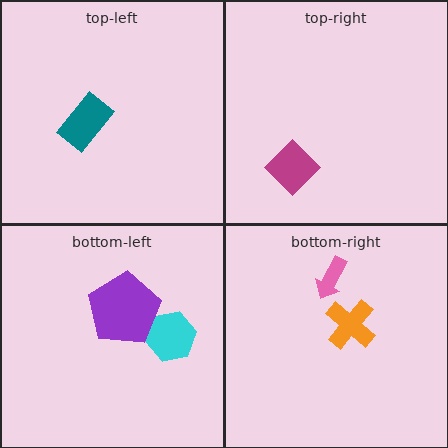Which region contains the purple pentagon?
The bottom-left region.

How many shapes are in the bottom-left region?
2.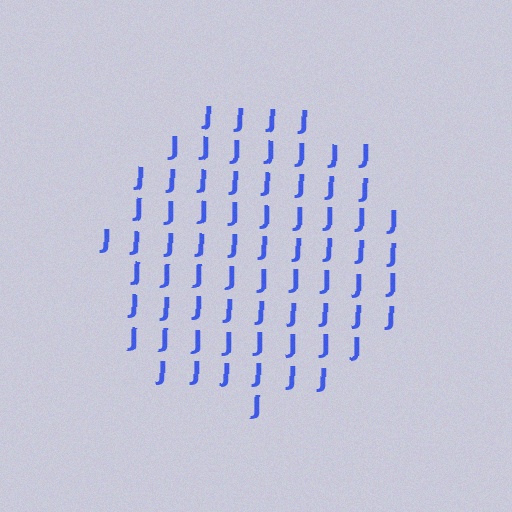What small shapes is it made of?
It is made of small letter J's.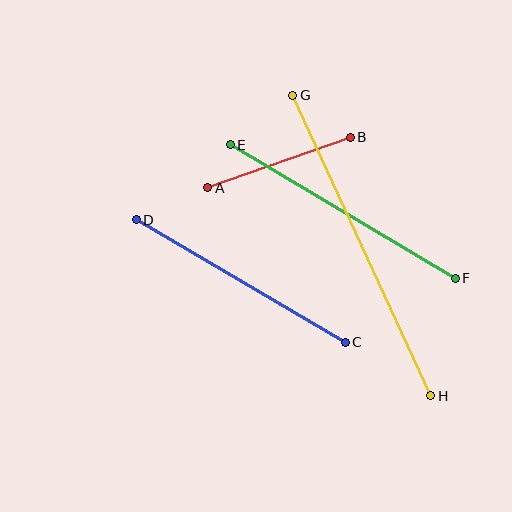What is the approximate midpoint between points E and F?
The midpoint is at approximately (343, 212) pixels.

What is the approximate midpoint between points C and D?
The midpoint is at approximately (241, 281) pixels.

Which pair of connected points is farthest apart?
Points G and H are farthest apart.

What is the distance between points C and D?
The distance is approximately 243 pixels.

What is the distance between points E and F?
The distance is approximately 262 pixels.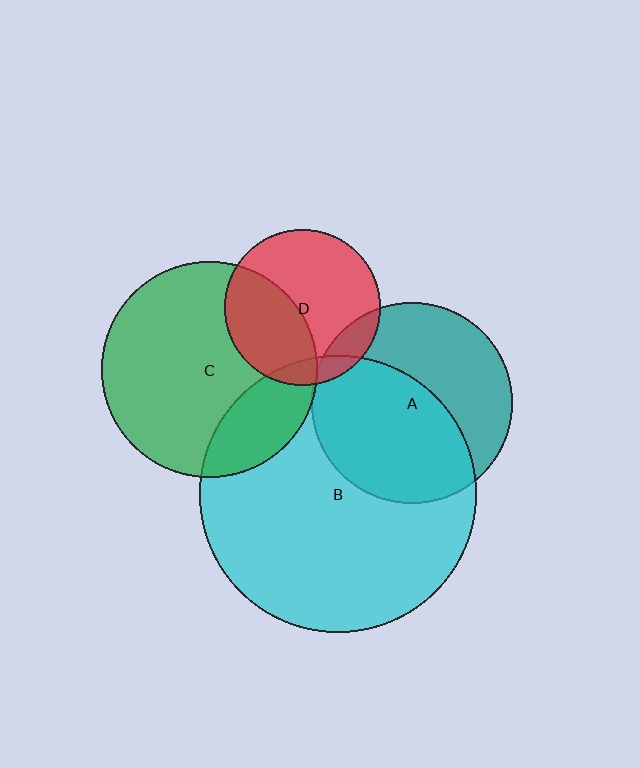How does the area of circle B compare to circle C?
Approximately 1.6 times.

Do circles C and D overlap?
Yes.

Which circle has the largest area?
Circle B (cyan).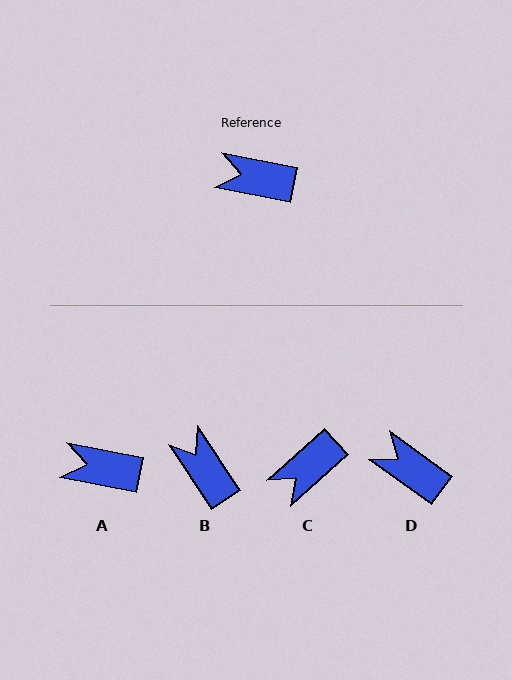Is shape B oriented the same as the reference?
No, it is off by about 45 degrees.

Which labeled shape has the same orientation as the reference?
A.